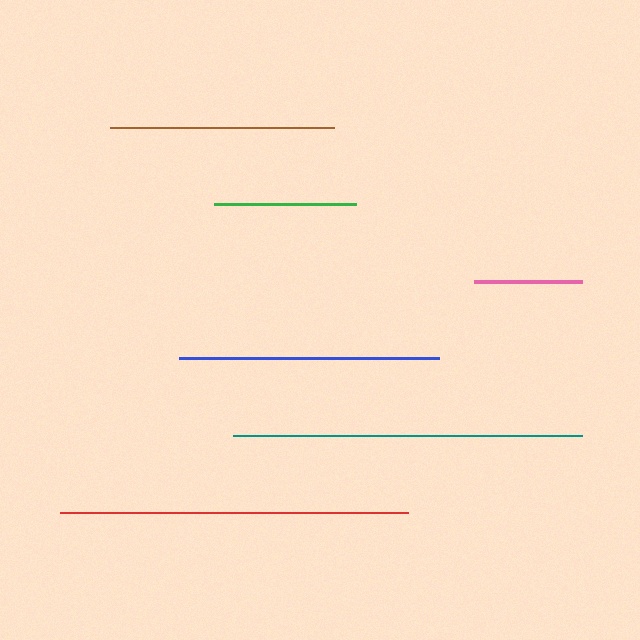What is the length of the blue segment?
The blue segment is approximately 261 pixels long.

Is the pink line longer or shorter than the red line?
The red line is longer than the pink line.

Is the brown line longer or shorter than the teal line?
The teal line is longer than the brown line.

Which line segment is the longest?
The teal line is the longest at approximately 349 pixels.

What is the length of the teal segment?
The teal segment is approximately 349 pixels long.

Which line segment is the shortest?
The pink line is the shortest at approximately 109 pixels.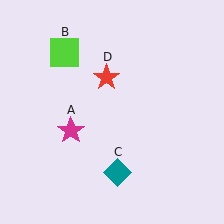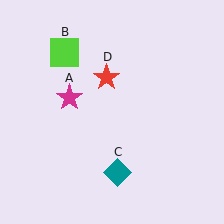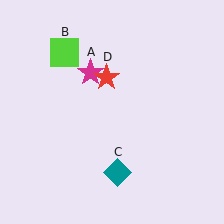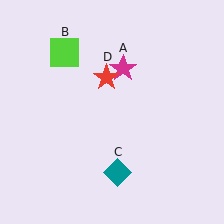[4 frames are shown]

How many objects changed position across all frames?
1 object changed position: magenta star (object A).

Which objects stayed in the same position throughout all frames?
Lime square (object B) and teal diamond (object C) and red star (object D) remained stationary.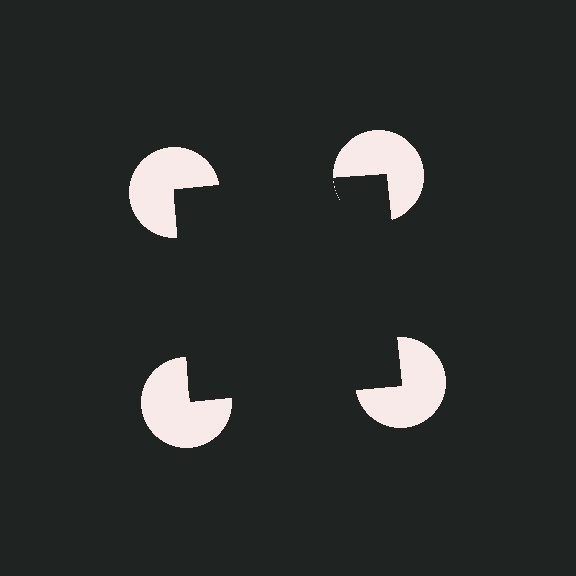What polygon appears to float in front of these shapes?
An illusory square — its edges are inferred from the aligned wedge cuts in the pac-man discs, not physically drawn.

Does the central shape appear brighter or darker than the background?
It typically appears slightly darker than the background, even though no actual brightness change is drawn.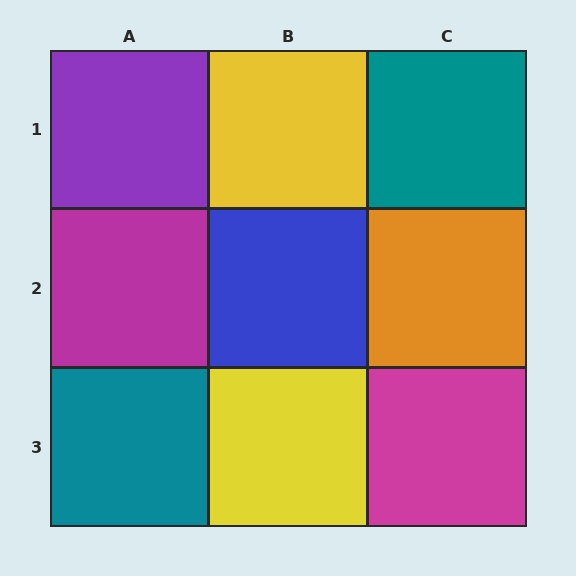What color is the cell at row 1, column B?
Yellow.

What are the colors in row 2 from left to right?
Magenta, blue, orange.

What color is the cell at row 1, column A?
Purple.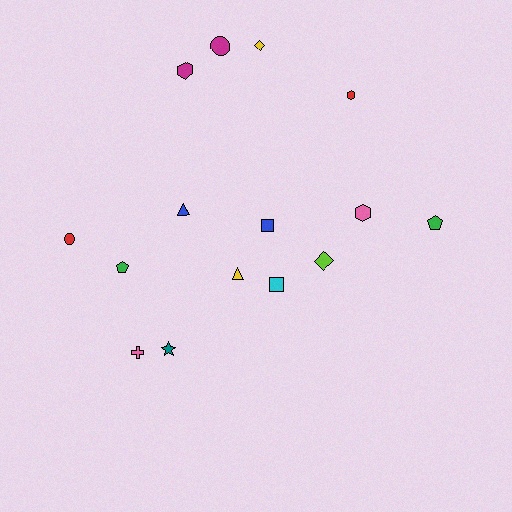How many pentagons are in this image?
There are 2 pentagons.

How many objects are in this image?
There are 15 objects.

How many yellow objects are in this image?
There are 2 yellow objects.